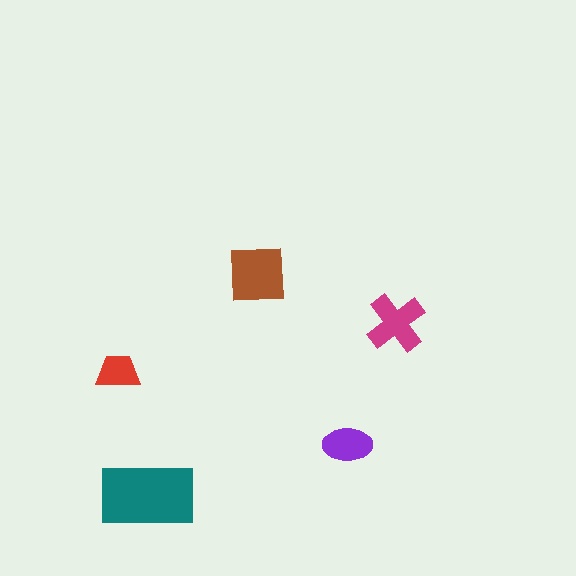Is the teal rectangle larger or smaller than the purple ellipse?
Larger.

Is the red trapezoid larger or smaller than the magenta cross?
Smaller.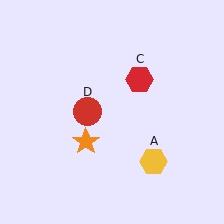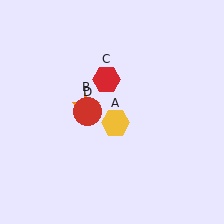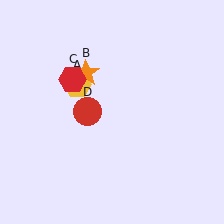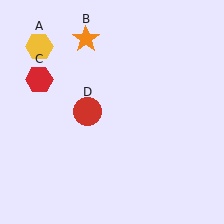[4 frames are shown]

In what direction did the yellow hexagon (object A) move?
The yellow hexagon (object A) moved up and to the left.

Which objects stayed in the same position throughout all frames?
Red circle (object D) remained stationary.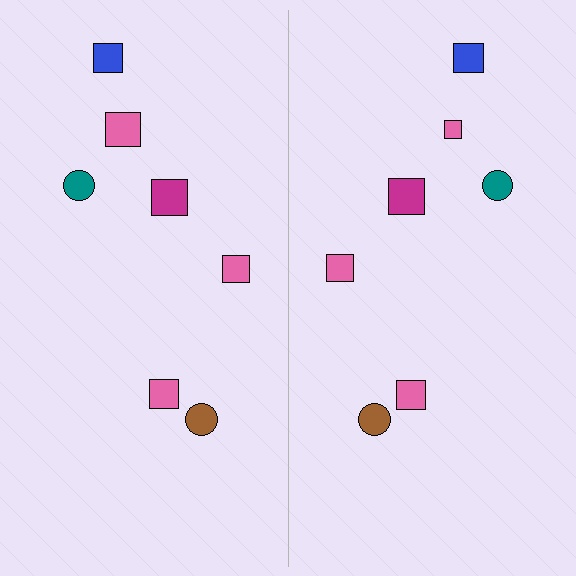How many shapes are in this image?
There are 14 shapes in this image.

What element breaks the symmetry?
The pink square on the right side has a different size than its mirror counterpart.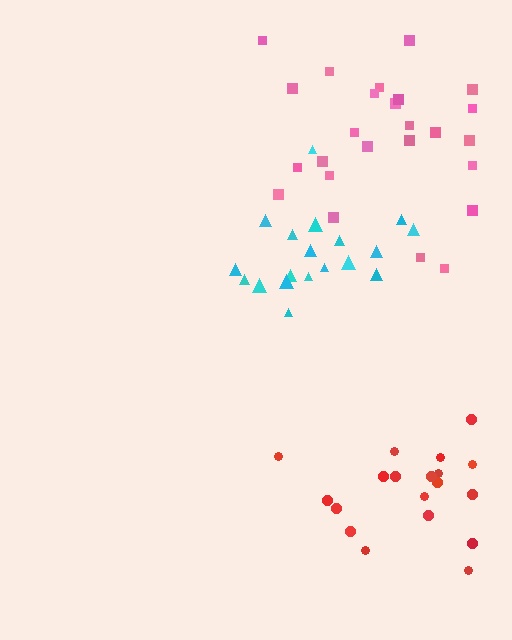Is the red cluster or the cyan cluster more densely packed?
Cyan.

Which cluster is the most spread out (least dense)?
Red.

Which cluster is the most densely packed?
Cyan.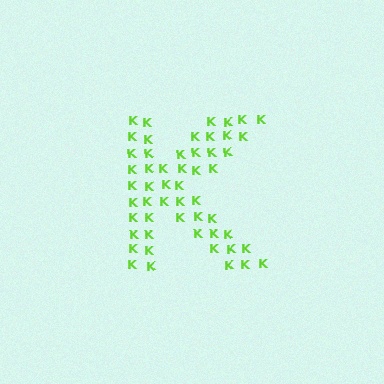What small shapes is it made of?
It is made of small letter K's.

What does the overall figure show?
The overall figure shows the letter K.